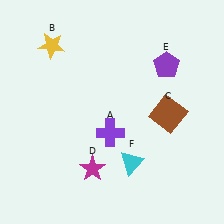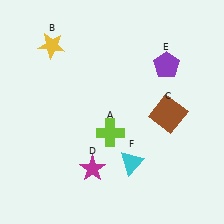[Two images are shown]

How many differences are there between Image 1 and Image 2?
There is 1 difference between the two images.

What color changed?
The cross (A) changed from purple in Image 1 to lime in Image 2.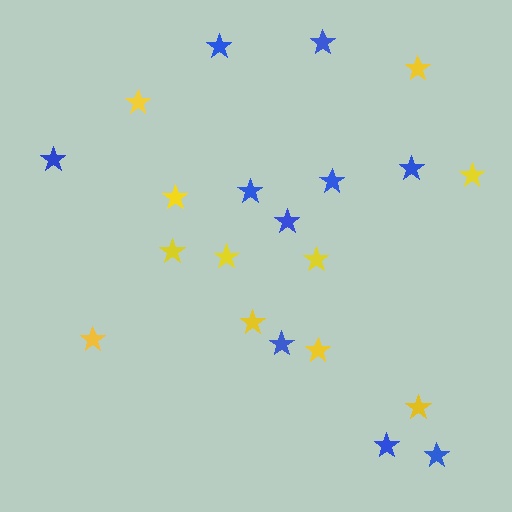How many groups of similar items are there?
There are 2 groups: one group of yellow stars (11) and one group of blue stars (10).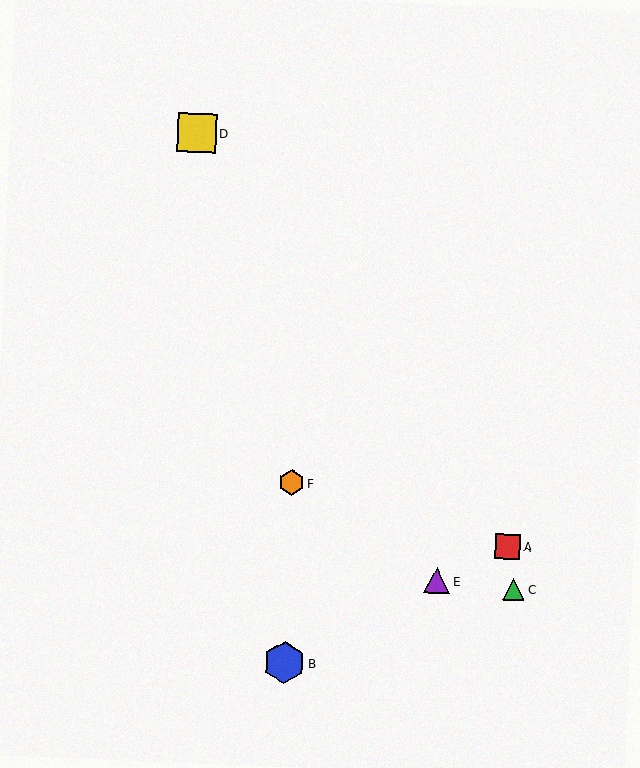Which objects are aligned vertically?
Objects B, F are aligned vertically.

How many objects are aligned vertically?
2 objects (B, F) are aligned vertically.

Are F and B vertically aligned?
Yes, both are at x≈291.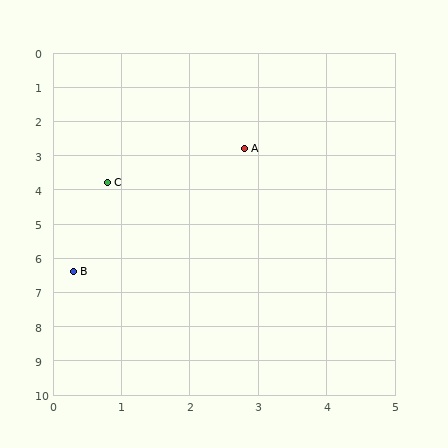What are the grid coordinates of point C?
Point C is at approximately (0.8, 3.8).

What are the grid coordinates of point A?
Point A is at approximately (2.8, 2.8).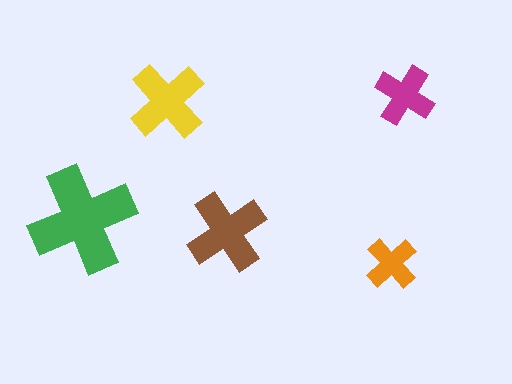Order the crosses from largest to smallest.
the green one, the brown one, the yellow one, the magenta one, the orange one.